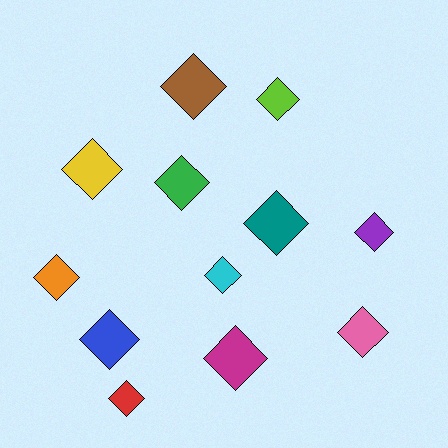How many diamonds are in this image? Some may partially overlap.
There are 12 diamonds.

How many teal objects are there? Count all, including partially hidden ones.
There is 1 teal object.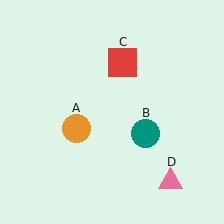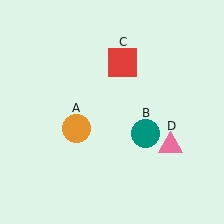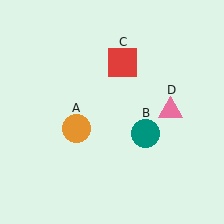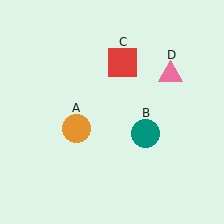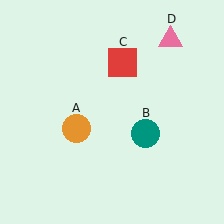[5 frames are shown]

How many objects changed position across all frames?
1 object changed position: pink triangle (object D).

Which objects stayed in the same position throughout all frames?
Orange circle (object A) and teal circle (object B) and red square (object C) remained stationary.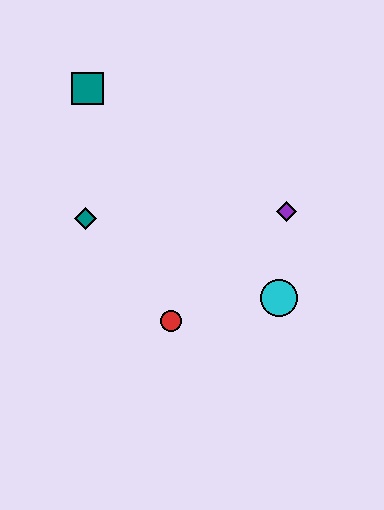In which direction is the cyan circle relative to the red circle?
The cyan circle is to the right of the red circle.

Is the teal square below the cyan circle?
No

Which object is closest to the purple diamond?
The cyan circle is closest to the purple diamond.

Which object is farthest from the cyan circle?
The teal square is farthest from the cyan circle.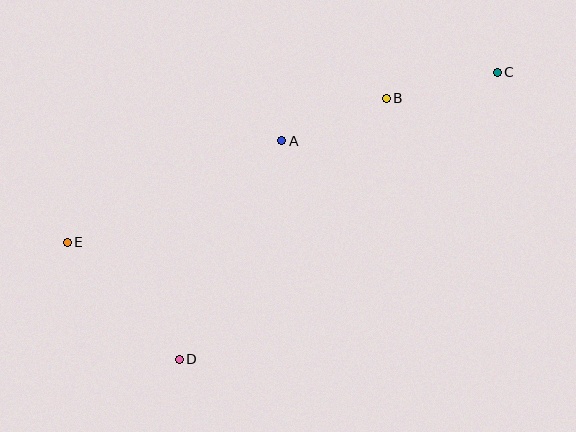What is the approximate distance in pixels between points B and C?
The distance between B and C is approximately 114 pixels.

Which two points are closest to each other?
Points A and B are closest to each other.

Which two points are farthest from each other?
Points C and E are farthest from each other.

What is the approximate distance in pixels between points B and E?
The distance between B and E is approximately 350 pixels.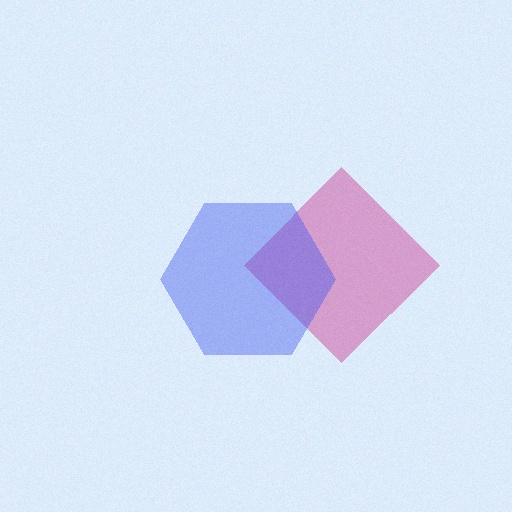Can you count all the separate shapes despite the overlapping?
Yes, there are 2 separate shapes.